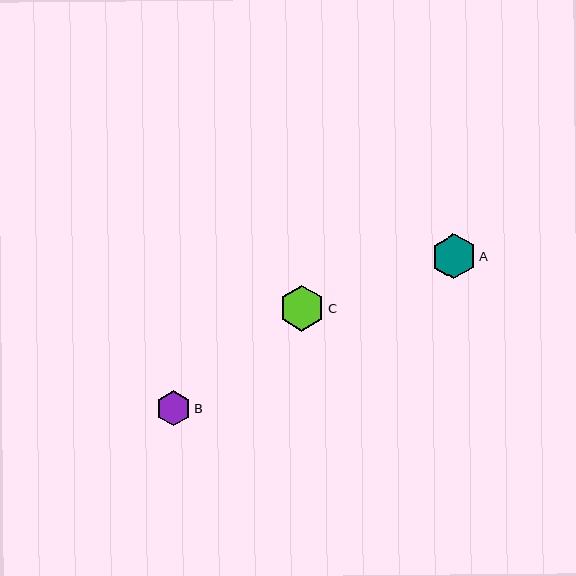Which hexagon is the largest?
Hexagon C is the largest with a size of approximately 46 pixels.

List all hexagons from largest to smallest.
From largest to smallest: C, A, B.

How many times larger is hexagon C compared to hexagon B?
Hexagon C is approximately 1.3 times the size of hexagon B.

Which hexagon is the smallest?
Hexagon B is the smallest with a size of approximately 35 pixels.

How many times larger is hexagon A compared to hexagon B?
Hexagon A is approximately 1.3 times the size of hexagon B.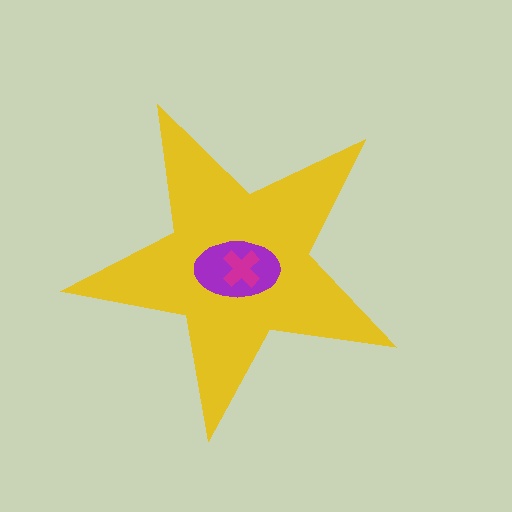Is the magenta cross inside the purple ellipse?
Yes.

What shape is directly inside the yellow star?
The purple ellipse.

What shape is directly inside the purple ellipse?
The magenta cross.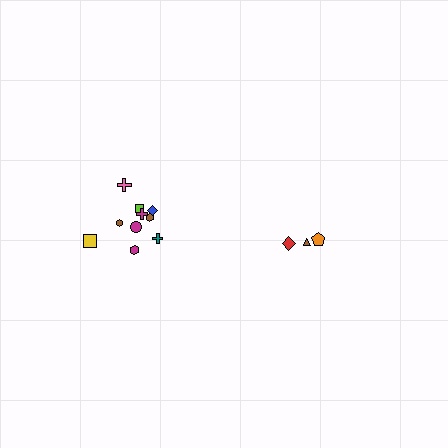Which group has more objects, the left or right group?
The left group.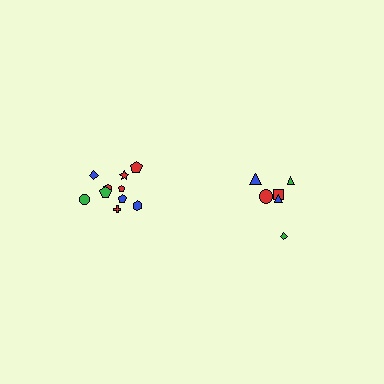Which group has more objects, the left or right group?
The left group.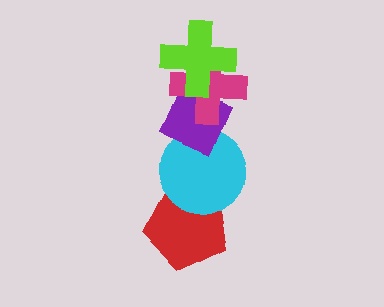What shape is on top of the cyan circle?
The purple diamond is on top of the cyan circle.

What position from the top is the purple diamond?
The purple diamond is 3rd from the top.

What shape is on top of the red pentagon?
The cyan circle is on top of the red pentagon.